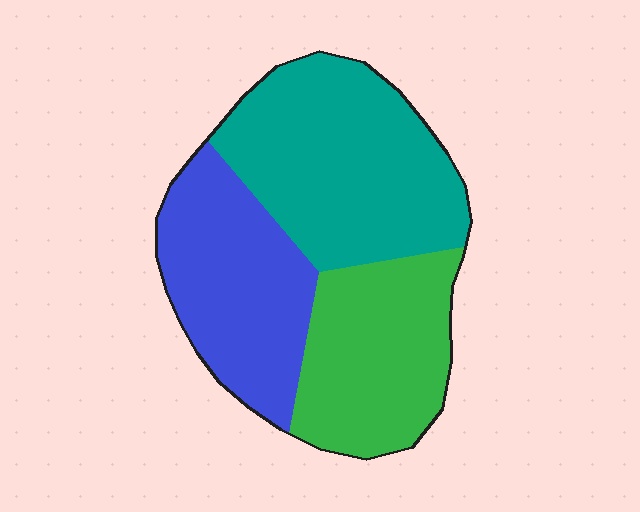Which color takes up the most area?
Teal, at roughly 40%.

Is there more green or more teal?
Teal.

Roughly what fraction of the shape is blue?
Blue takes up between a quarter and a half of the shape.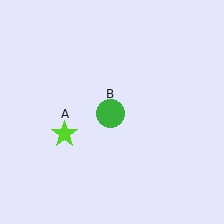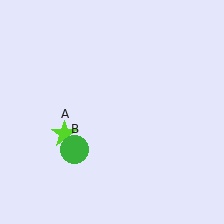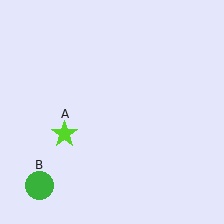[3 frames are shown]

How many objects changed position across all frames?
1 object changed position: green circle (object B).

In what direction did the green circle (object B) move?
The green circle (object B) moved down and to the left.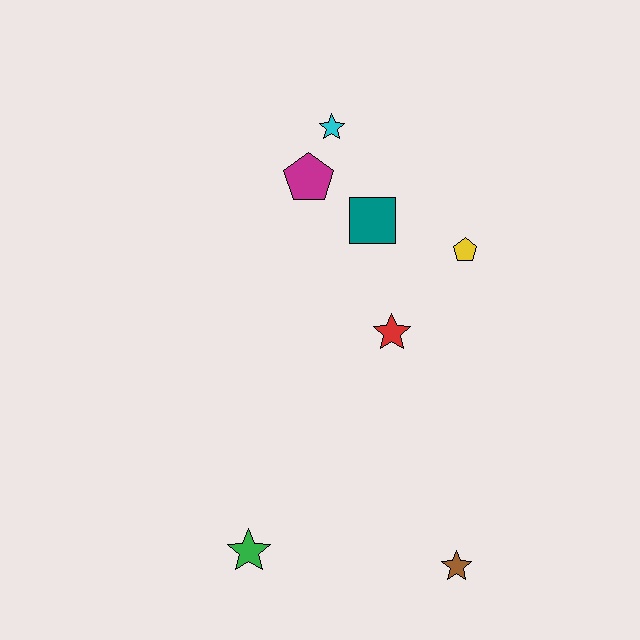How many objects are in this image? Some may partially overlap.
There are 7 objects.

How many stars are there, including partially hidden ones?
There are 4 stars.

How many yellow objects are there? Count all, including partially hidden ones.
There is 1 yellow object.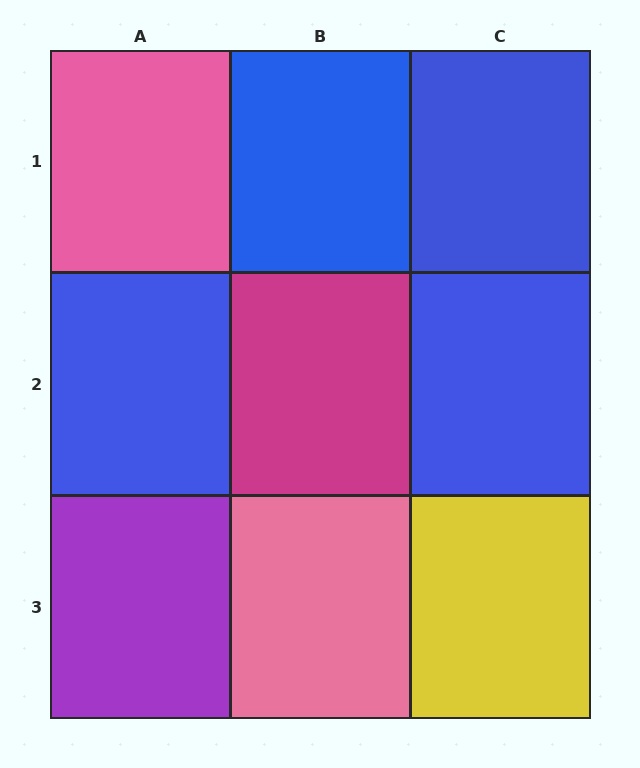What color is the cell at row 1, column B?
Blue.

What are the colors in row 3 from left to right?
Purple, pink, yellow.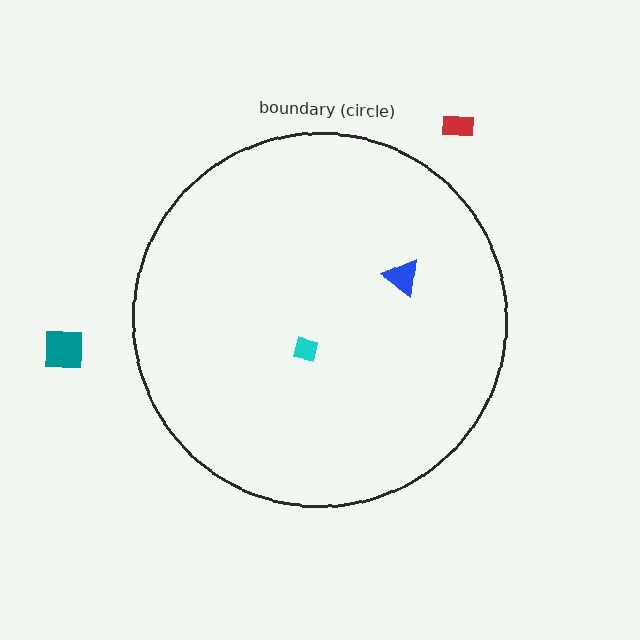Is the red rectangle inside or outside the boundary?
Outside.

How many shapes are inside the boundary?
2 inside, 2 outside.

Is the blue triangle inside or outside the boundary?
Inside.